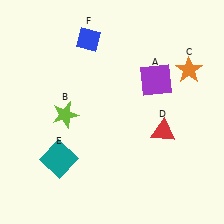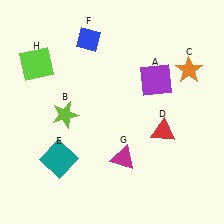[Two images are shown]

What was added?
A magenta triangle (G), a lime square (H) were added in Image 2.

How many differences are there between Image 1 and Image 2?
There are 2 differences between the two images.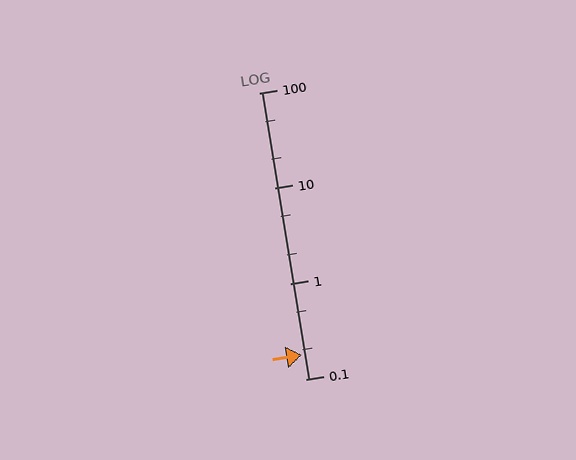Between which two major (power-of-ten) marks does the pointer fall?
The pointer is between 0.1 and 1.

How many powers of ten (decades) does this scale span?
The scale spans 3 decades, from 0.1 to 100.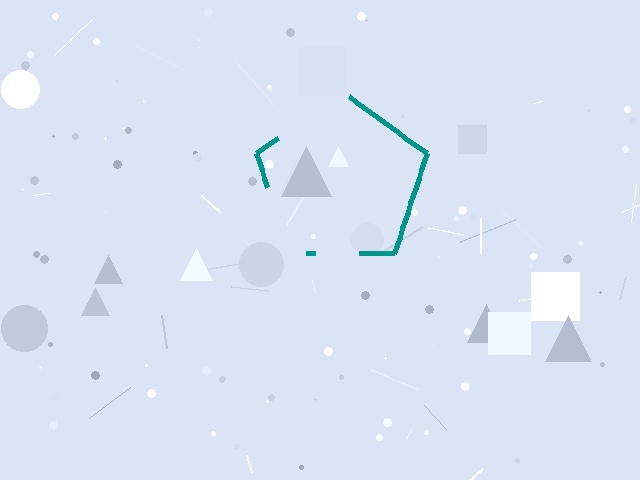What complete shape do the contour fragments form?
The contour fragments form a pentagon.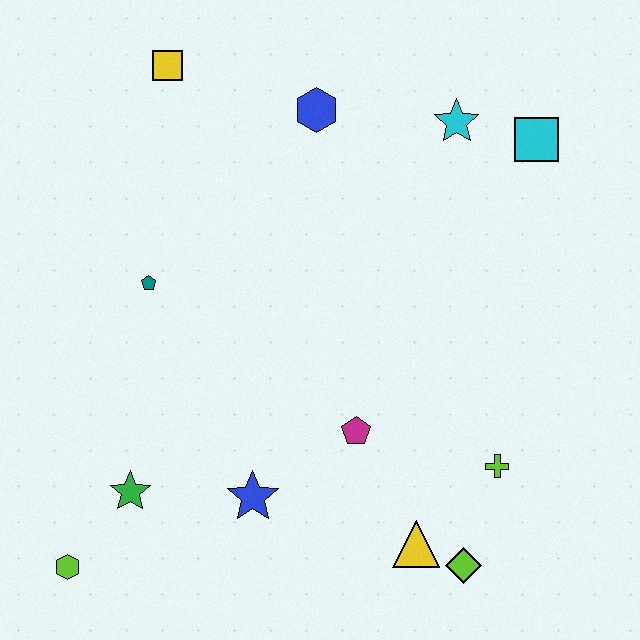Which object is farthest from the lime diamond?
The yellow square is farthest from the lime diamond.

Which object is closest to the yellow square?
The blue hexagon is closest to the yellow square.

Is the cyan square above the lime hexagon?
Yes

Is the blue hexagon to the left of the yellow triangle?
Yes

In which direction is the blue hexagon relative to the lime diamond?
The blue hexagon is above the lime diamond.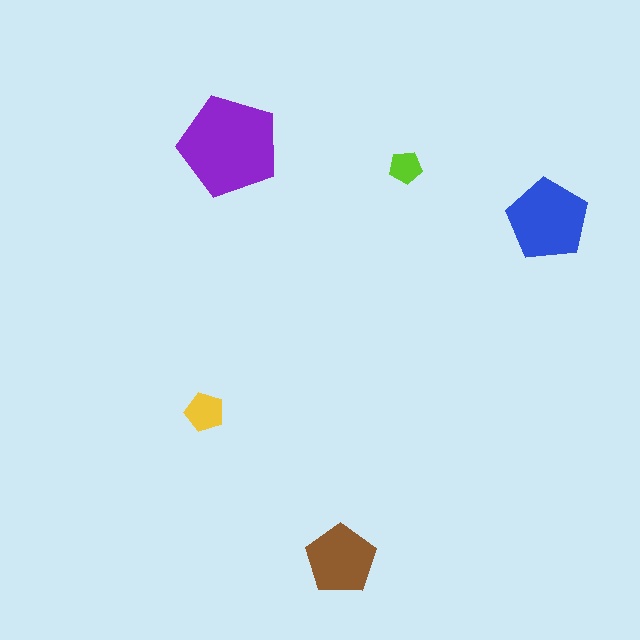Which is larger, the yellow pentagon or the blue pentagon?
The blue one.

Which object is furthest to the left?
The yellow pentagon is leftmost.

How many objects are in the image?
There are 5 objects in the image.